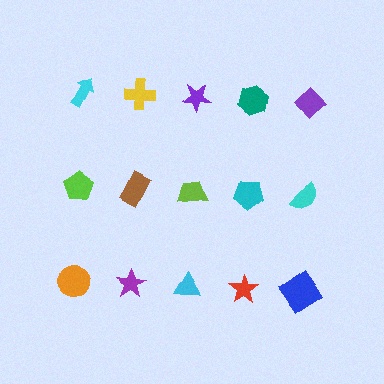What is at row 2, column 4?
A cyan pentagon.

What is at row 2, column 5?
A cyan semicircle.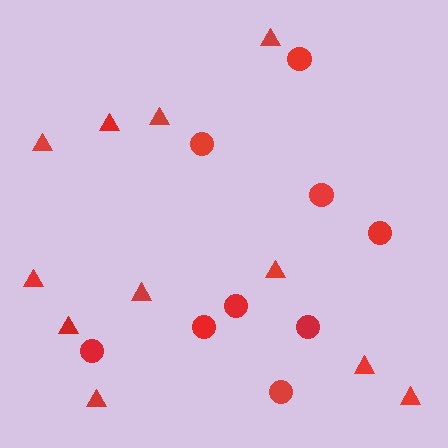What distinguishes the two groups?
There are 2 groups: one group of triangles (11) and one group of circles (9).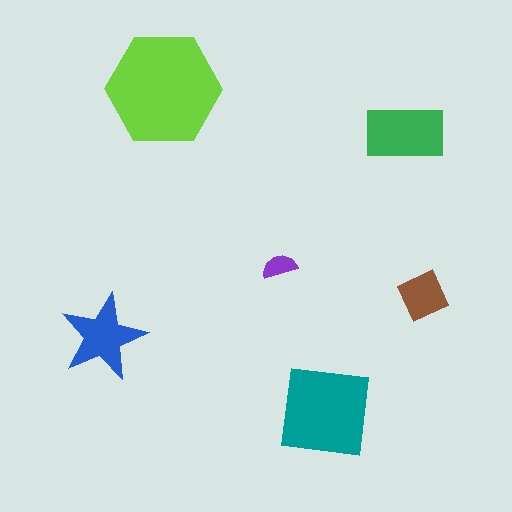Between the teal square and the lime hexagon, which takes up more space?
The lime hexagon.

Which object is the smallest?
The purple semicircle.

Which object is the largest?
The lime hexagon.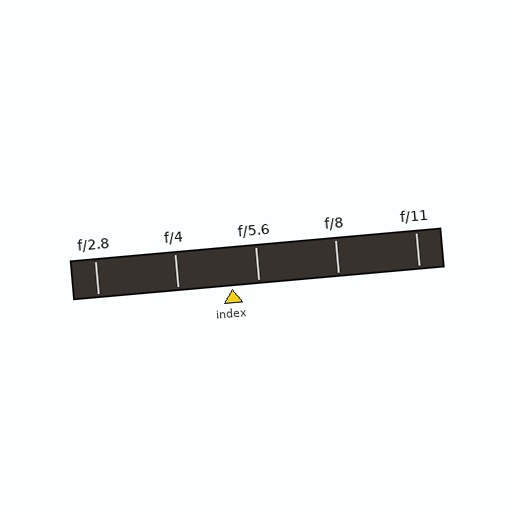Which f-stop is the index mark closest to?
The index mark is closest to f/5.6.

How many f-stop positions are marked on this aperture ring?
There are 5 f-stop positions marked.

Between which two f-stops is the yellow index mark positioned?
The index mark is between f/4 and f/5.6.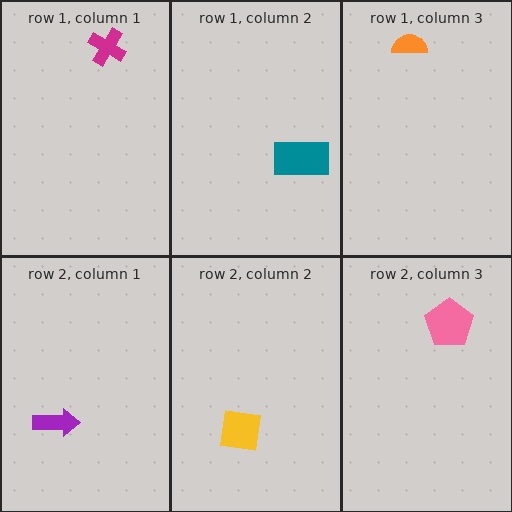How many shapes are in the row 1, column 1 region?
1.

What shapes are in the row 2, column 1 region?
The purple arrow.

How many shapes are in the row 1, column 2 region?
1.